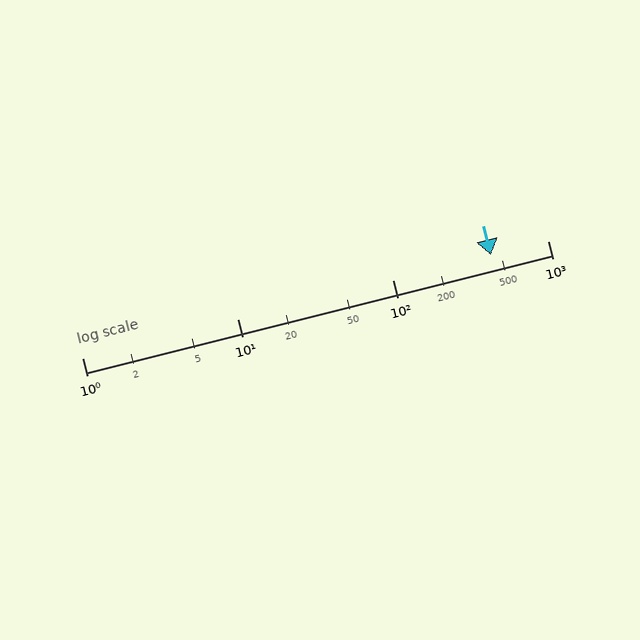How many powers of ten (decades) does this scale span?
The scale spans 3 decades, from 1 to 1000.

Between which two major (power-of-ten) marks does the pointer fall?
The pointer is between 100 and 1000.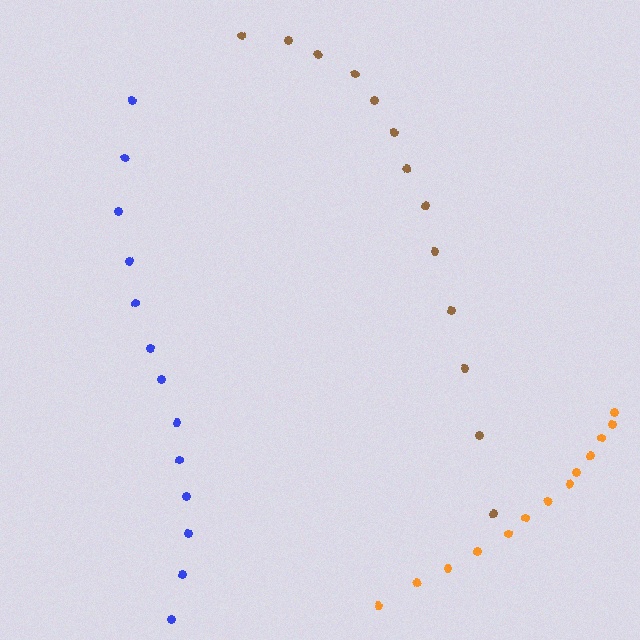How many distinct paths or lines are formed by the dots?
There are 3 distinct paths.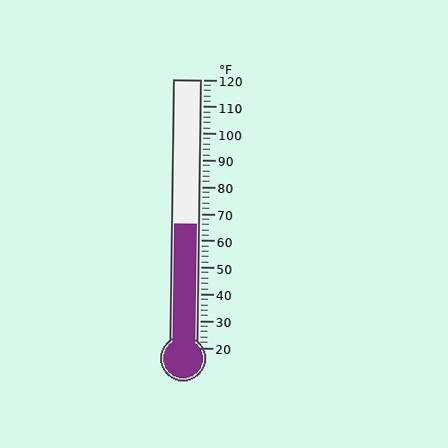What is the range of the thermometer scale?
The thermometer scale ranges from 20°F to 120°F.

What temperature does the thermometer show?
The thermometer shows approximately 66°F.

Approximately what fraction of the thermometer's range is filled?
The thermometer is filled to approximately 45% of its range.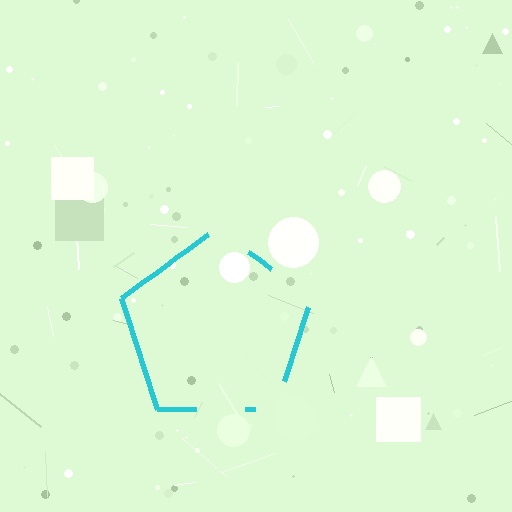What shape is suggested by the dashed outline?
The dashed outline suggests a pentagon.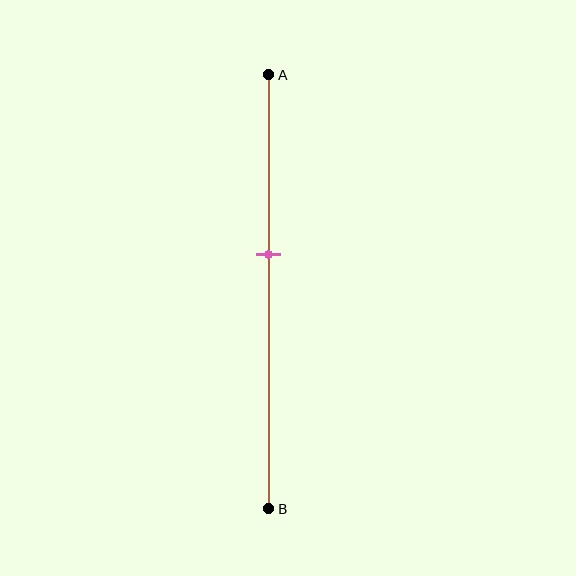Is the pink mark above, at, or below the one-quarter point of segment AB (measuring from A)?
The pink mark is below the one-quarter point of segment AB.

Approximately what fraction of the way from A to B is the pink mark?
The pink mark is approximately 40% of the way from A to B.